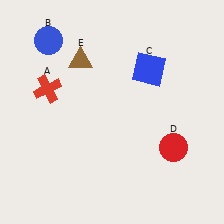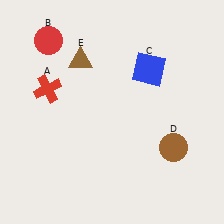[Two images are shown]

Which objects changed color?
B changed from blue to red. D changed from red to brown.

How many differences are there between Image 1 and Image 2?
There are 2 differences between the two images.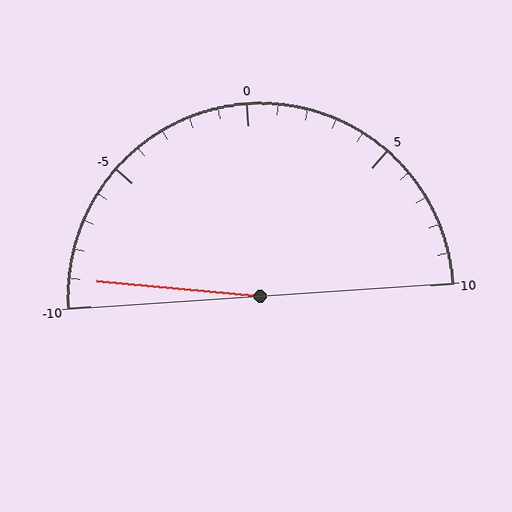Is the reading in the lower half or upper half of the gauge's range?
The reading is in the lower half of the range (-10 to 10).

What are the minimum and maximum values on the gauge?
The gauge ranges from -10 to 10.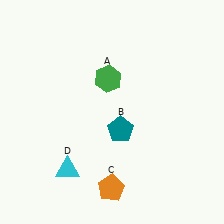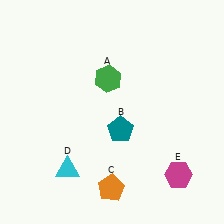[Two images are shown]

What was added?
A magenta hexagon (E) was added in Image 2.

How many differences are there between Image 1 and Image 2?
There is 1 difference between the two images.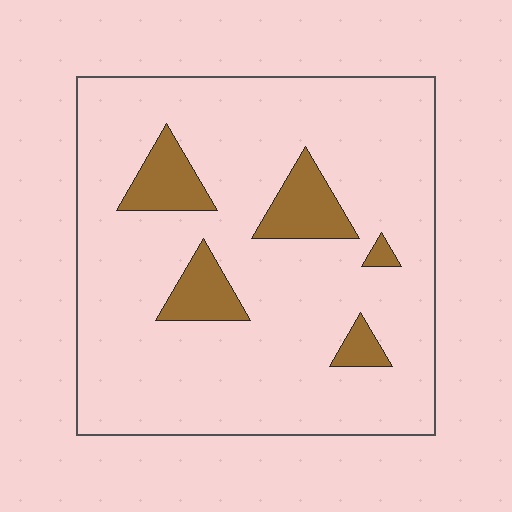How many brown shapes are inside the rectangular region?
5.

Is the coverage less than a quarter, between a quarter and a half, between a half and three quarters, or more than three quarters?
Less than a quarter.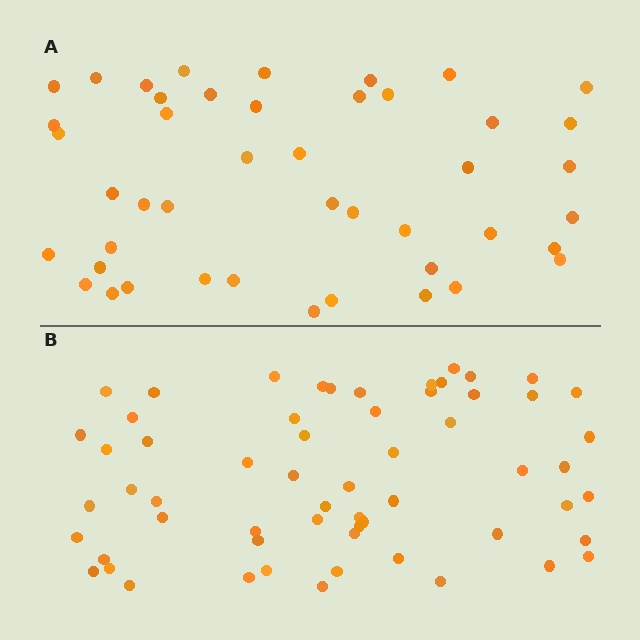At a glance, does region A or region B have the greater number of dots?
Region B (the bottom region) has more dots.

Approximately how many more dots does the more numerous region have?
Region B has approximately 15 more dots than region A.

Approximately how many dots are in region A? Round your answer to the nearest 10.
About 40 dots. (The exact count is 45, which rounds to 40.)